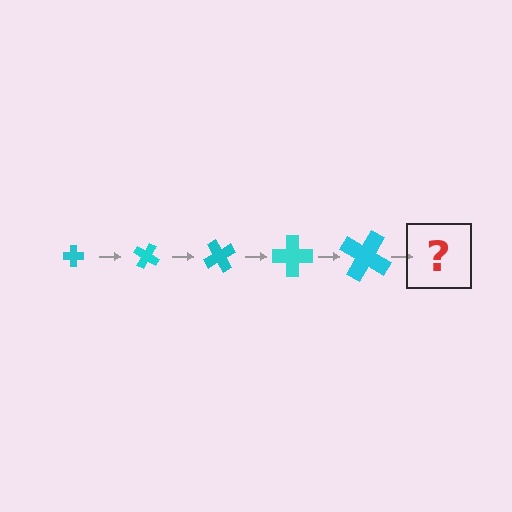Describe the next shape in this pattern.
It should be a cross, larger than the previous one and rotated 150 degrees from the start.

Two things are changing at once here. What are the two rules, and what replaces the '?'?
The two rules are that the cross grows larger each step and it rotates 30 degrees each step. The '?' should be a cross, larger than the previous one and rotated 150 degrees from the start.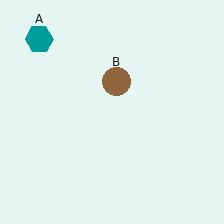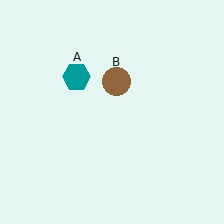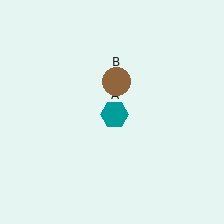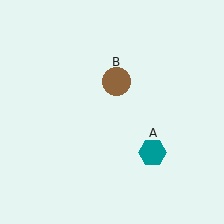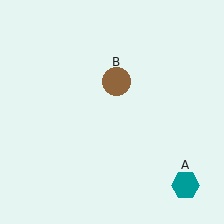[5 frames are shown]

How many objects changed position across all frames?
1 object changed position: teal hexagon (object A).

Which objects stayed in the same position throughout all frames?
Brown circle (object B) remained stationary.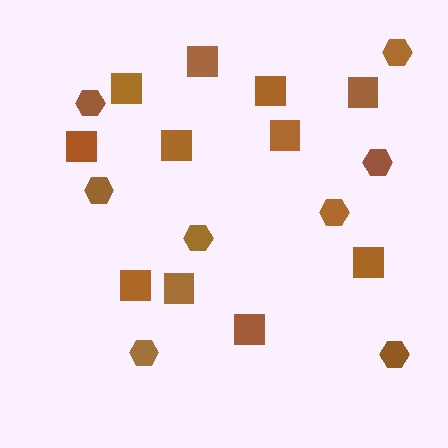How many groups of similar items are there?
There are 2 groups: one group of squares (11) and one group of hexagons (8).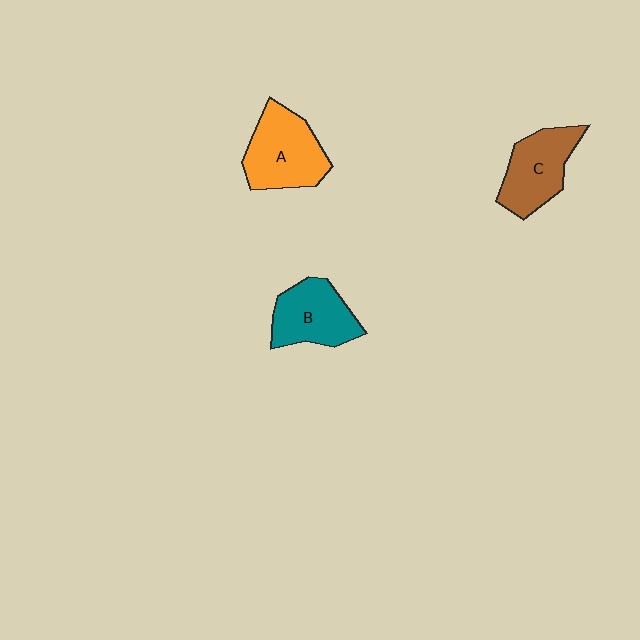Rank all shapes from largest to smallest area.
From largest to smallest: A (orange), C (brown), B (teal).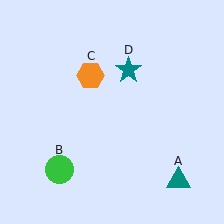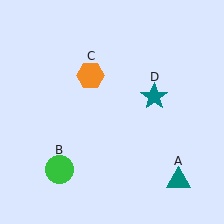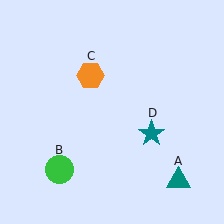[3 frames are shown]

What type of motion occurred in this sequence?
The teal star (object D) rotated clockwise around the center of the scene.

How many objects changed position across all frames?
1 object changed position: teal star (object D).